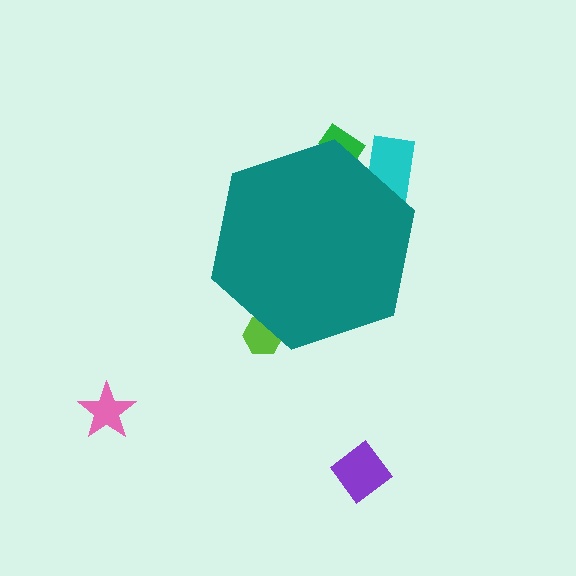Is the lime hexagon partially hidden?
Yes, the lime hexagon is partially hidden behind the teal hexagon.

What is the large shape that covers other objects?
A teal hexagon.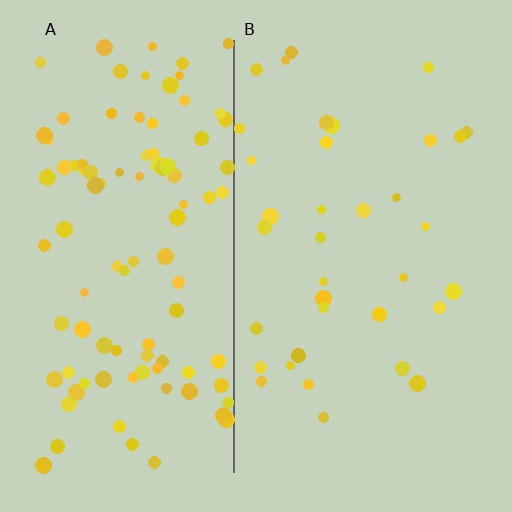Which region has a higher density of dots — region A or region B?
A (the left).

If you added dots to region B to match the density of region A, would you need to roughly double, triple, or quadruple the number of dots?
Approximately triple.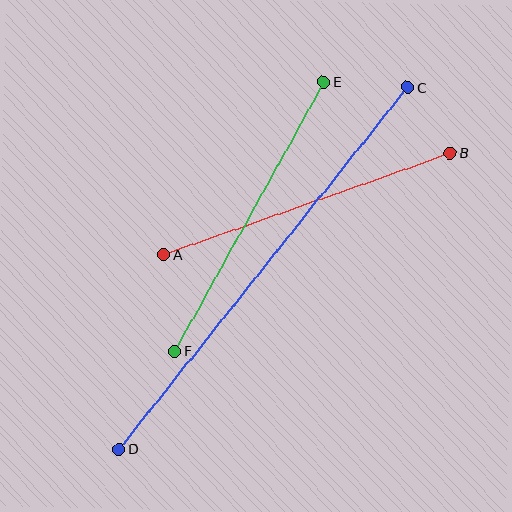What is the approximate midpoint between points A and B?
The midpoint is at approximately (307, 204) pixels.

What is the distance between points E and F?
The distance is approximately 308 pixels.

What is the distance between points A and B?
The distance is approximately 304 pixels.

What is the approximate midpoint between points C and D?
The midpoint is at approximately (264, 268) pixels.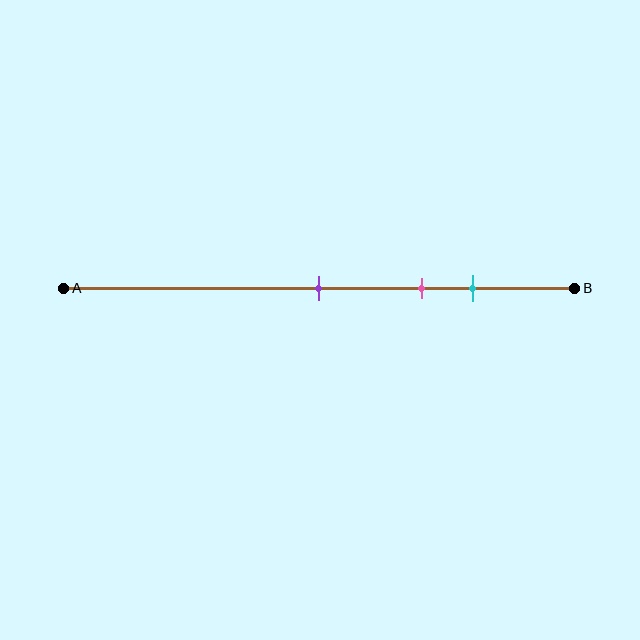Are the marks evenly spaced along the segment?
Yes, the marks are approximately evenly spaced.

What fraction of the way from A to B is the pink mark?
The pink mark is approximately 70% (0.7) of the way from A to B.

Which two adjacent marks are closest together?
The pink and cyan marks are the closest adjacent pair.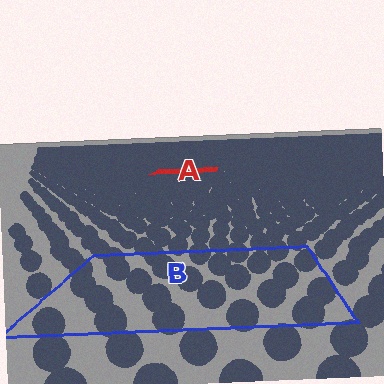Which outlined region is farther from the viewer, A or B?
Region A is farther from the viewer — the texture elements inside it appear smaller and more densely packed.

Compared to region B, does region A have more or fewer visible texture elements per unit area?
Region A has more texture elements per unit area — they are packed more densely because it is farther away.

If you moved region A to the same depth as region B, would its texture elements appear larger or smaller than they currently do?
They would appear larger. At a closer depth, the same texture elements are projected at a bigger on-screen size.